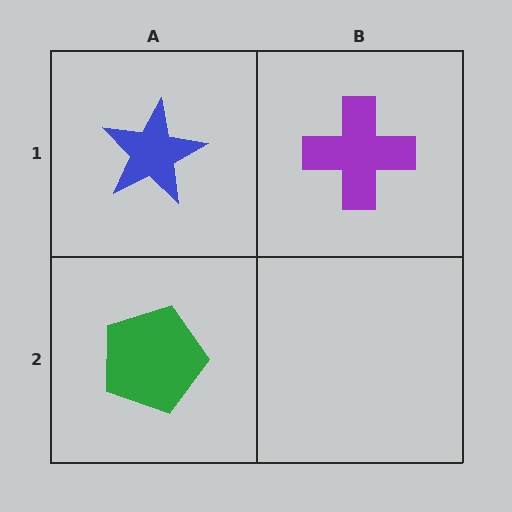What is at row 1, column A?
A blue star.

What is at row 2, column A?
A green pentagon.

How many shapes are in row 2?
1 shape.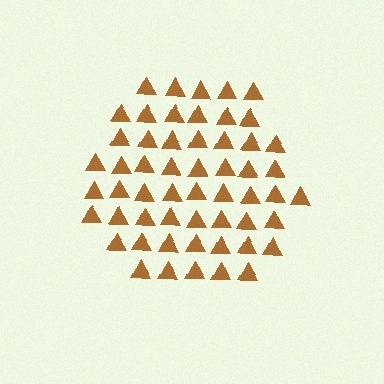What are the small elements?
The small elements are triangles.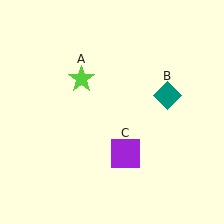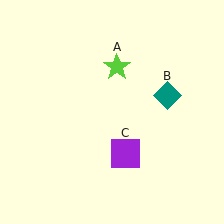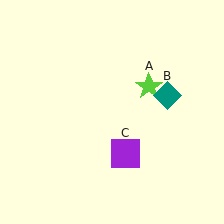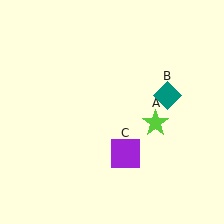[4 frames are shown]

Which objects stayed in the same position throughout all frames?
Teal diamond (object B) and purple square (object C) remained stationary.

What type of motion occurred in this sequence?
The lime star (object A) rotated clockwise around the center of the scene.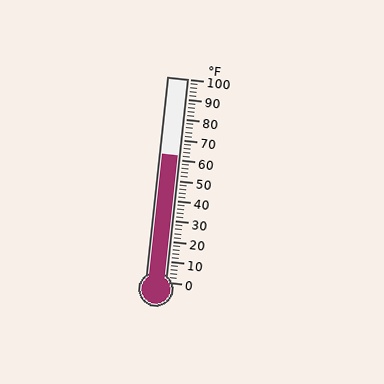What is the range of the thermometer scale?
The thermometer scale ranges from 0°F to 100°F.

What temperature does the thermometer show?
The thermometer shows approximately 62°F.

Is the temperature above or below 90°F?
The temperature is below 90°F.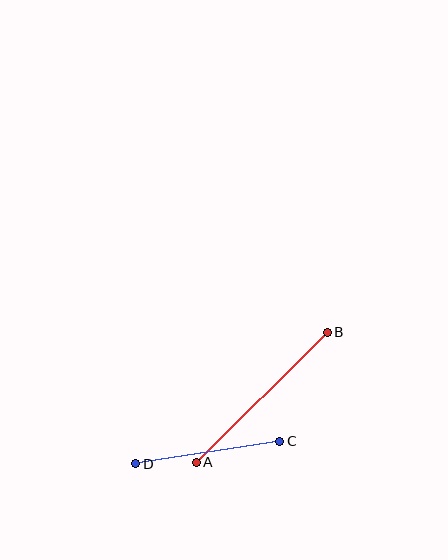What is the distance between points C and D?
The distance is approximately 146 pixels.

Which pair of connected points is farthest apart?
Points A and B are farthest apart.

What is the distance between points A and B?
The distance is approximately 184 pixels.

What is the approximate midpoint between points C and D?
The midpoint is at approximately (208, 453) pixels.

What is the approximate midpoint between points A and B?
The midpoint is at approximately (262, 397) pixels.